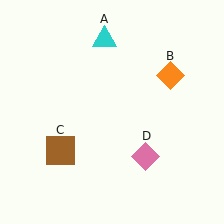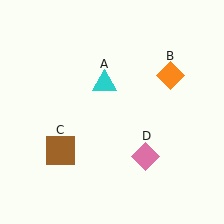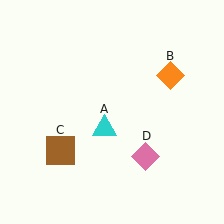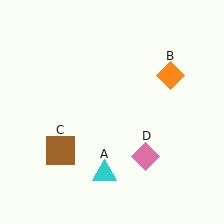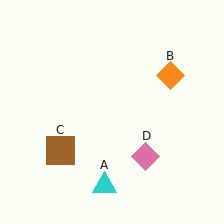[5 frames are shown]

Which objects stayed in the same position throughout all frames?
Orange diamond (object B) and brown square (object C) and pink diamond (object D) remained stationary.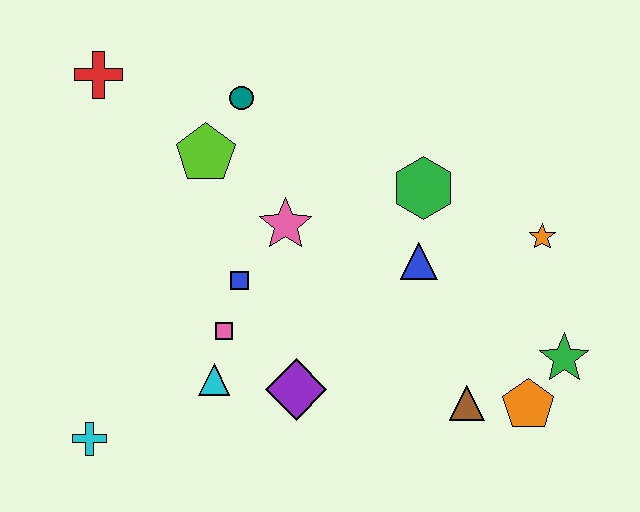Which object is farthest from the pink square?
The green star is farthest from the pink square.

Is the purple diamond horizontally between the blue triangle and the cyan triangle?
Yes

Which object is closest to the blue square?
The pink square is closest to the blue square.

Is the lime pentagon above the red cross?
No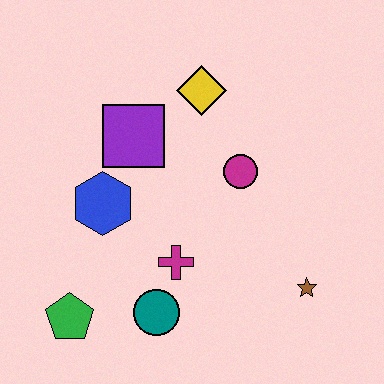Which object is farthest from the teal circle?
The yellow diamond is farthest from the teal circle.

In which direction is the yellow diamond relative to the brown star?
The yellow diamond is above the brown star.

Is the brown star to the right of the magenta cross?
Yes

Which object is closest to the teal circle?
The magenta cross is closest to the teal circle.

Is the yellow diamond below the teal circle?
No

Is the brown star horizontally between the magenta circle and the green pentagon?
No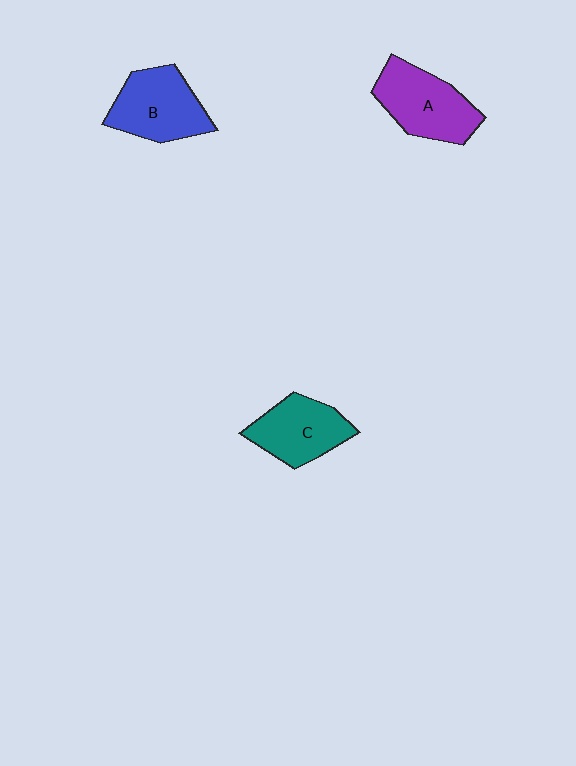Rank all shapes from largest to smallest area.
From largest to smallest: A (purple), B (blue), C (teal).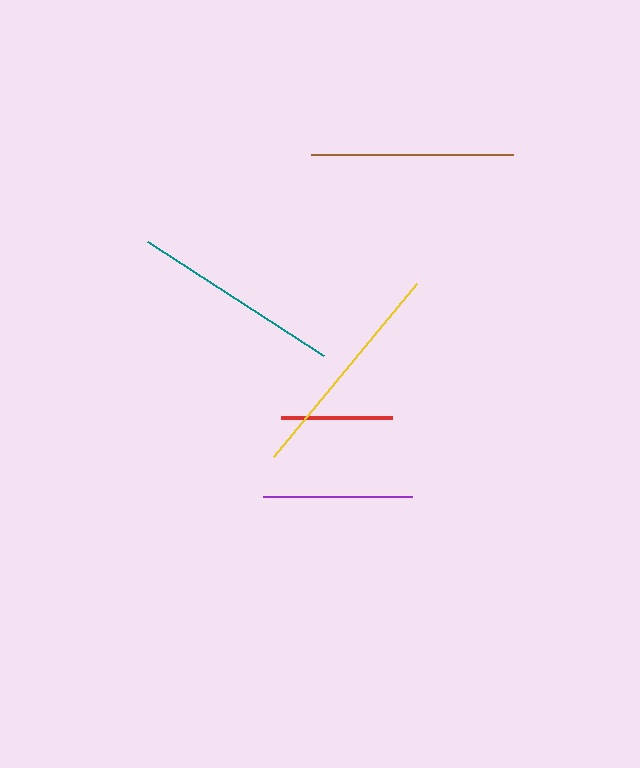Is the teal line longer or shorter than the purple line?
The teal line is longer than the purple line.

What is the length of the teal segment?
The teal segment is approximately 210 pixels long.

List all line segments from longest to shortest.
From longest to shortest: yellow, teal, brown, purple, red.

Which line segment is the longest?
The yellow line is the longest at approximately 224 pixels.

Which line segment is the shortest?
The red line is the shortest at approximately 111 pixels.